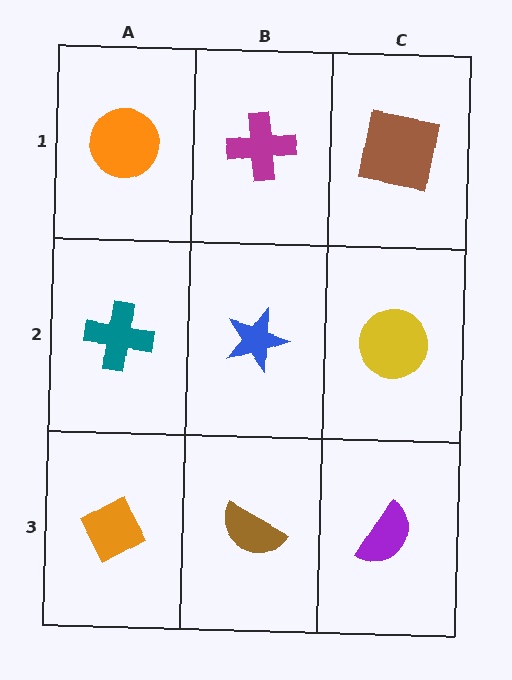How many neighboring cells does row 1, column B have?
3.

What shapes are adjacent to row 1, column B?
A blue star (row 2, column B), an orange circle (row 1, column A), a brown square (row 1, column C).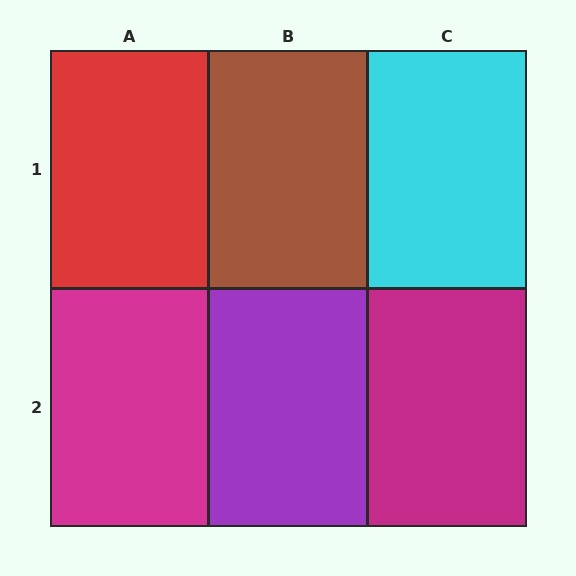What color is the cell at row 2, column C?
Magenta.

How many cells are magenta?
2 cells are magenta.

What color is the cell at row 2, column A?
Magenta.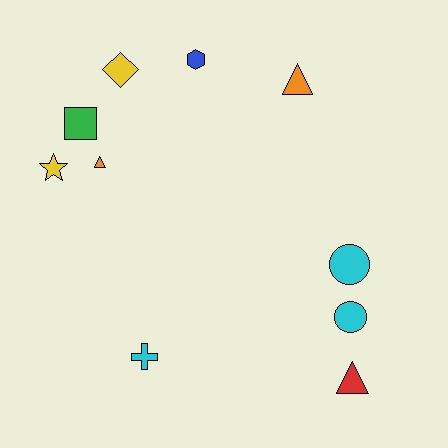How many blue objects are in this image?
There is 1 blue object.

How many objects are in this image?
There are 10 objects.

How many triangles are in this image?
There are 3 triangles.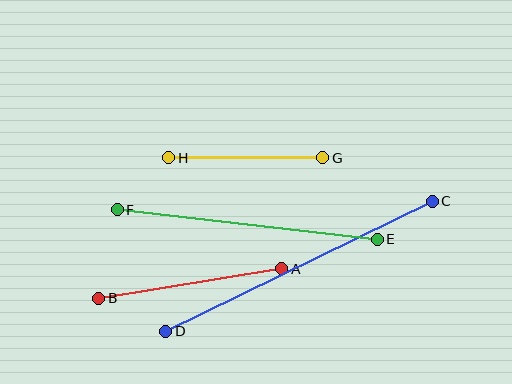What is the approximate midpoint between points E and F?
The midpoint is at approximately (247, 225) pixels.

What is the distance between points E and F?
The distance is approximately 261 pixels.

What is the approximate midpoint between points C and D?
The midpoint is at approximately (299, 266) pixels.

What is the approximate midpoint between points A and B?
The midpoint is at approximately (190, 283) pixels.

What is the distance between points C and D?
The distance is approximately 296 pixels.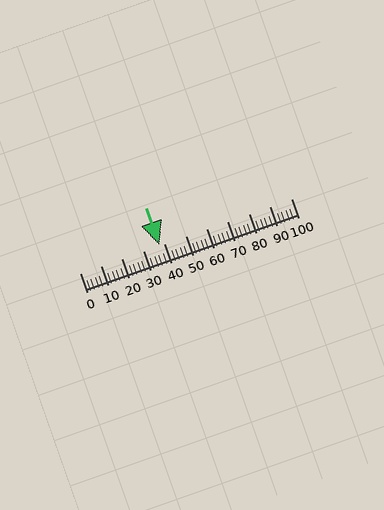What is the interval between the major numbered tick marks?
The major tick marks are spaced 10 units apart.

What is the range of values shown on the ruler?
The ruler shows values from 0 to 100.